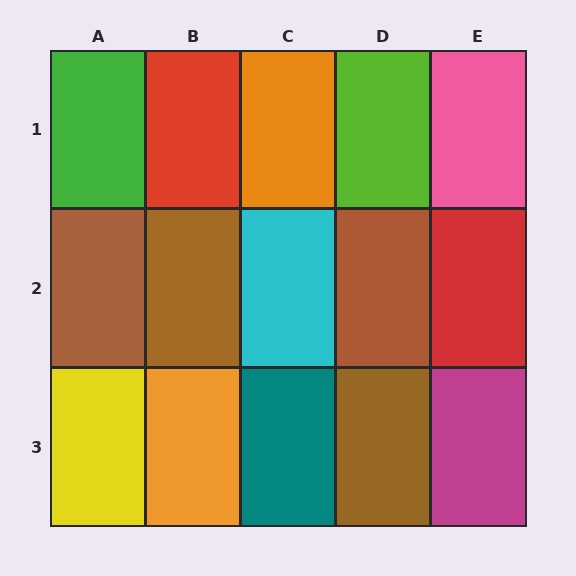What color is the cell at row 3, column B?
Orange.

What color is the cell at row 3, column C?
Teal.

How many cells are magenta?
1 cell is magenta.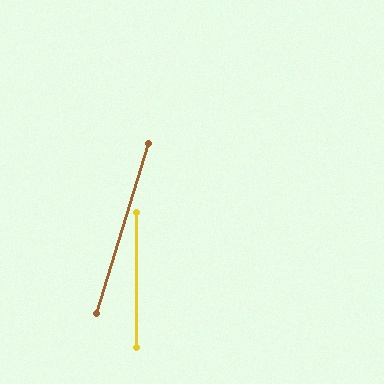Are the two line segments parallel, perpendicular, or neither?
Neither parallel nor perpendicular — they differ by about 17°.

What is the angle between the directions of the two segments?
Approximately 17 degrees.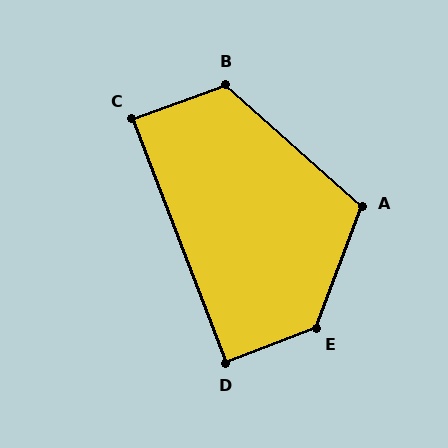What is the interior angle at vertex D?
Approximately 90 degrees (approximately right).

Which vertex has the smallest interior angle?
C, at approximately 89 degrees.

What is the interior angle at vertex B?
Approximately 118 degrees (obtuse).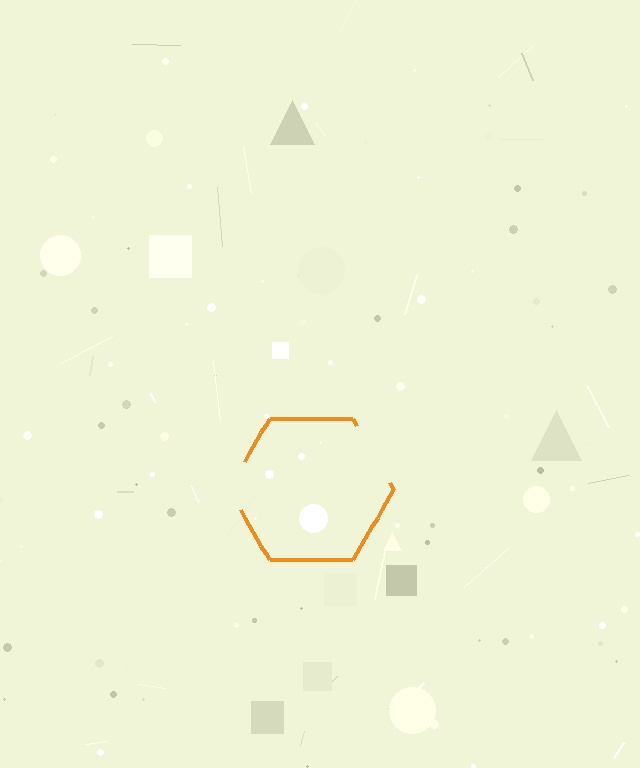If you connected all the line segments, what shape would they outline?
They would outline a hexagon.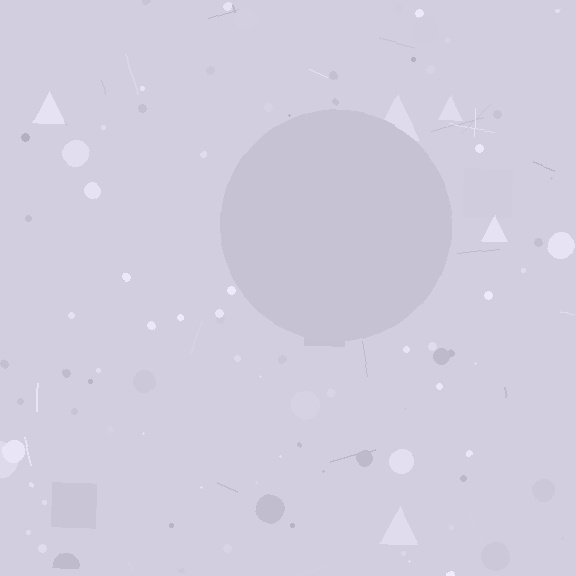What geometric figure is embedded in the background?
A circle is embedded in the background.